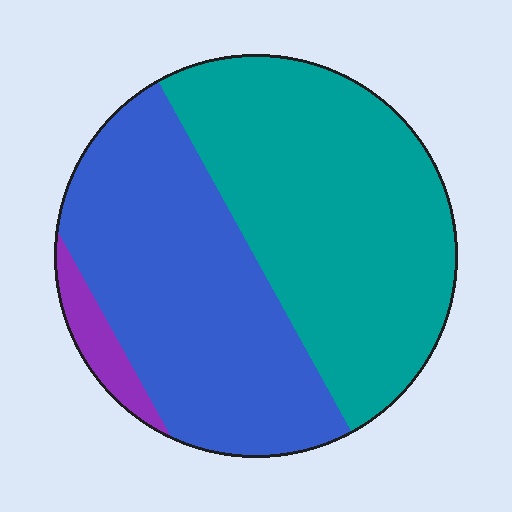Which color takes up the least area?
Purple, at roughly 5%.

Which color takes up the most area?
Teal, at roughly 50%.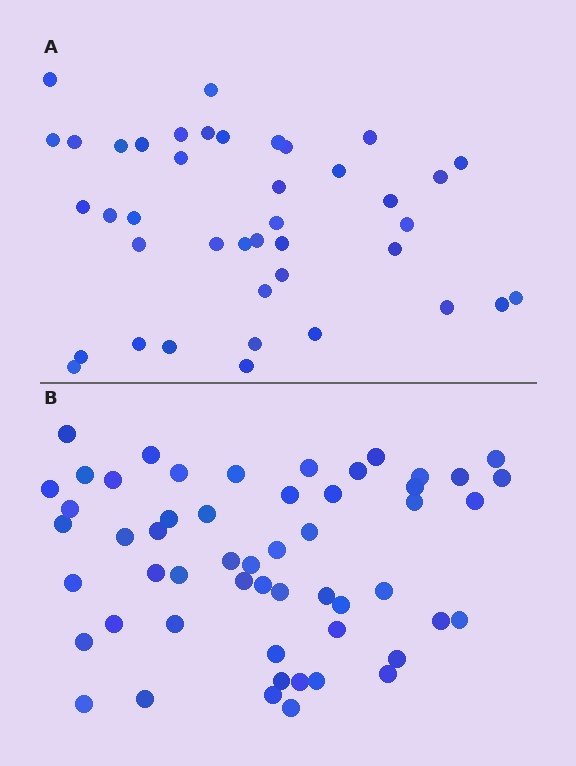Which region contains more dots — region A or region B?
Region B (the bottom region) has more dots.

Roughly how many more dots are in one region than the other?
Region B has approximately 15 more dots than region A.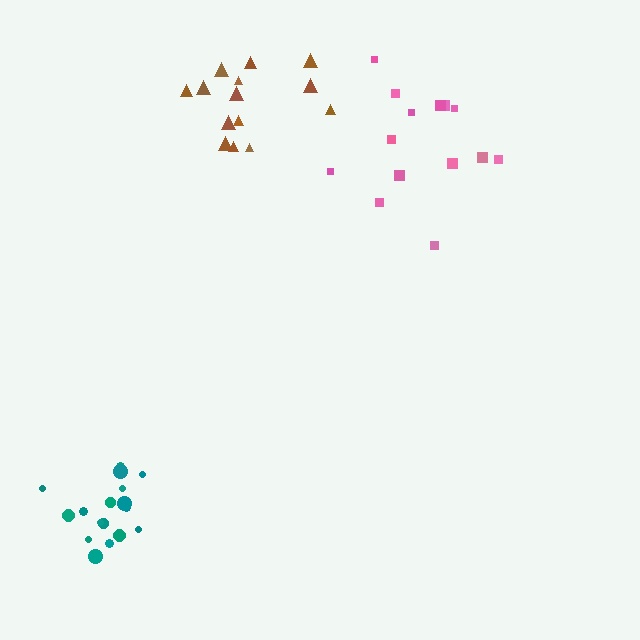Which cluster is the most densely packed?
Teal.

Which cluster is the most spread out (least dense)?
Brown.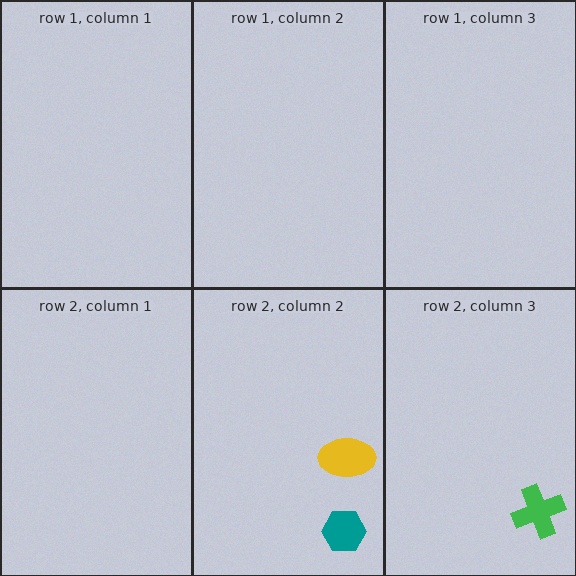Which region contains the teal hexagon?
The row 2, column 2 region.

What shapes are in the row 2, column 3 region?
The green cross.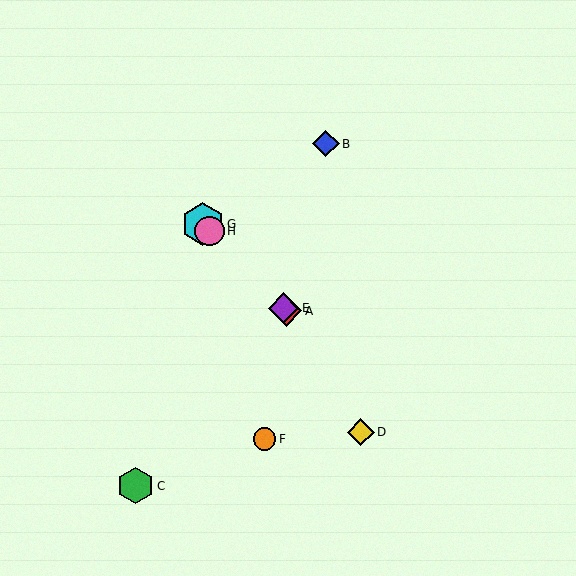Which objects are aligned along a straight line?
Objects A, E, G, H are aligned along a straight line.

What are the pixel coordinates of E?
Object E is at (283, 308).